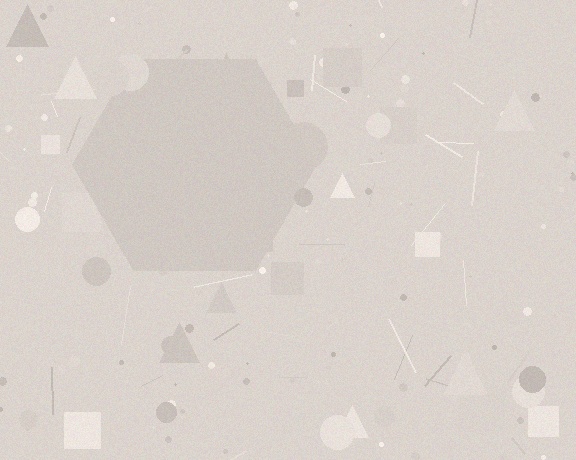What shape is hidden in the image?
A hexagon is hidden in the image.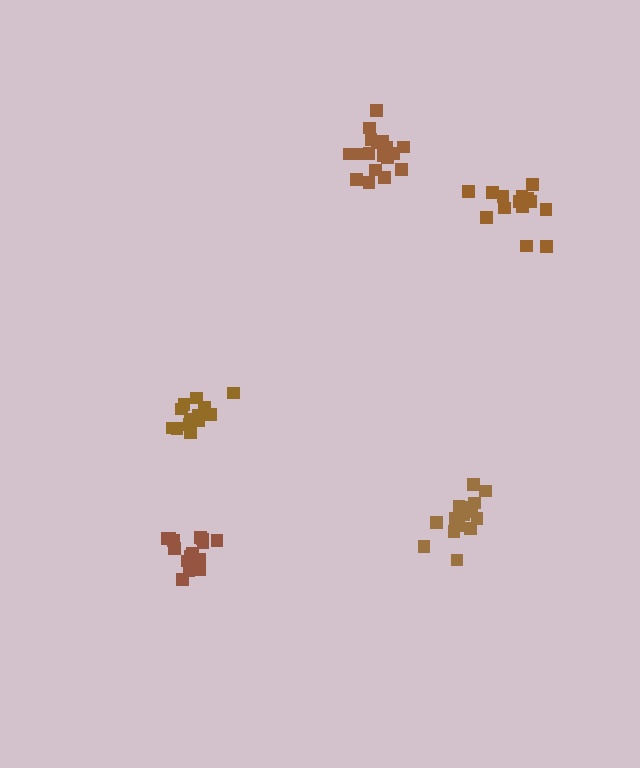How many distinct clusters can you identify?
There are 5 distinct clusters.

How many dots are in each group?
Group 1: 14 dots, Group 2: 16 dots, Group 3: 15 dots, Group 4: 14 dots, Group 5: 19 dots (78 total).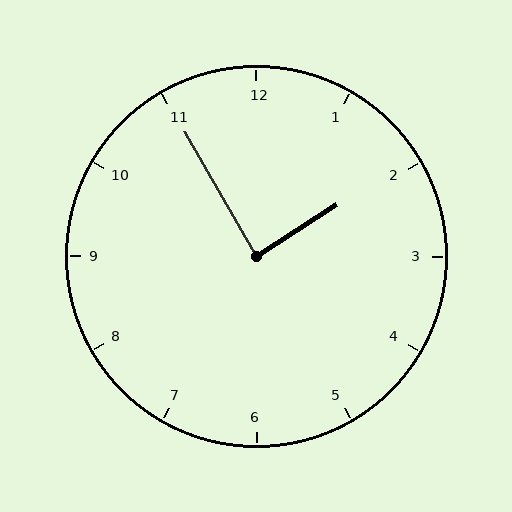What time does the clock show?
1:55.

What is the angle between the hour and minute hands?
Approximately 88 degrees.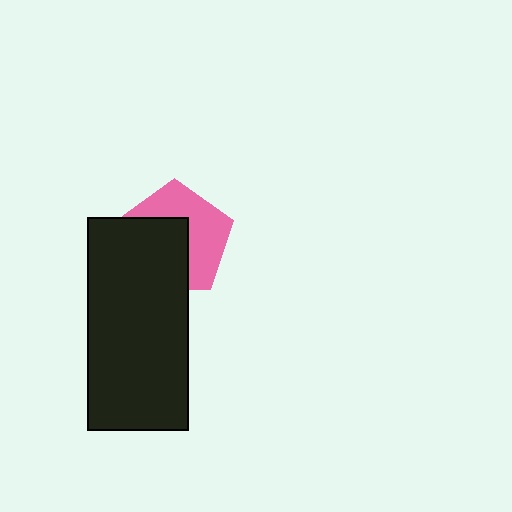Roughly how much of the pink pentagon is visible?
About half of it is visible (roughly 50%).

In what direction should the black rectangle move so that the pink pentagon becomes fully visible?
The black rectangle should move toward the lower-left. That is the shortest direction to clear the overlap and leave the pink pentagon fully visible.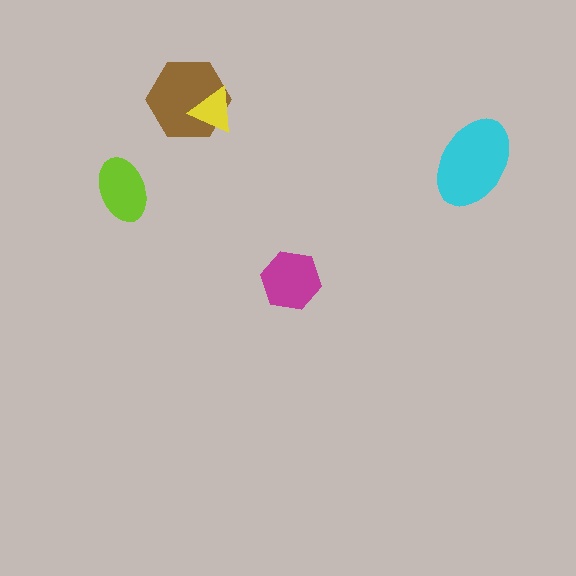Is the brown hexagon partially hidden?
Yes, it is partially covered by another shape.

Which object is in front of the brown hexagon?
The yellow triangle is in front of the brown hexagon.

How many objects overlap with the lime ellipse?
0 objects overlap with the lime ellipse.